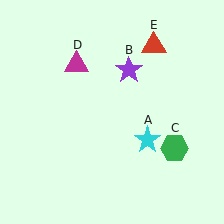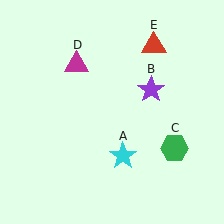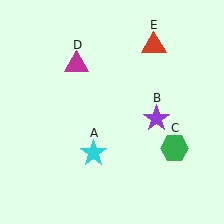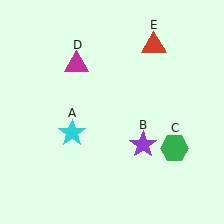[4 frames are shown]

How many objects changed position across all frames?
2 objects changed position: cyan star (object A), purple star (object B).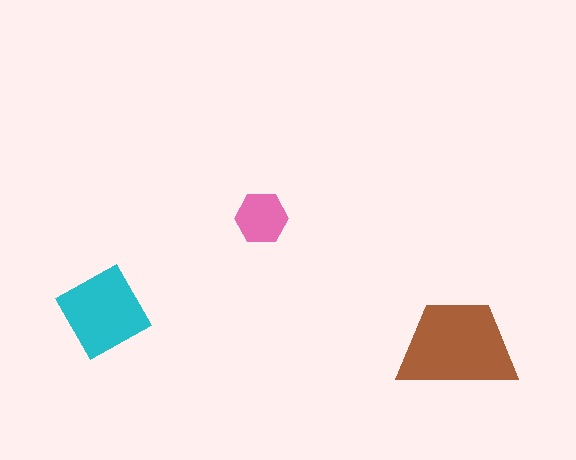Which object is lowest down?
The brown trapezoid is bottommost.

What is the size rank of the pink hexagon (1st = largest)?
3rd.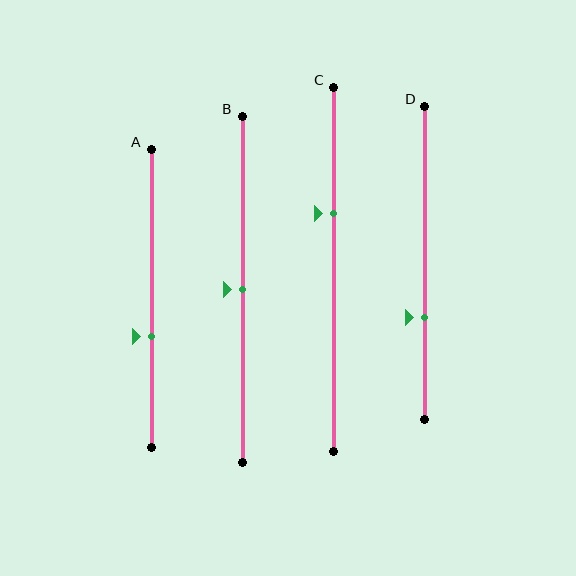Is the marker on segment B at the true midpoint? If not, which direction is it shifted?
Yes, the marker on segment B is at the true midpoint.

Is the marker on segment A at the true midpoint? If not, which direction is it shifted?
No, the marker on segment A is shifted downward by about 13% of the segment length.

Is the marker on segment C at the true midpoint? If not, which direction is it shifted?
No, the marker on segment C is shifted upward by about 15% of the segment length.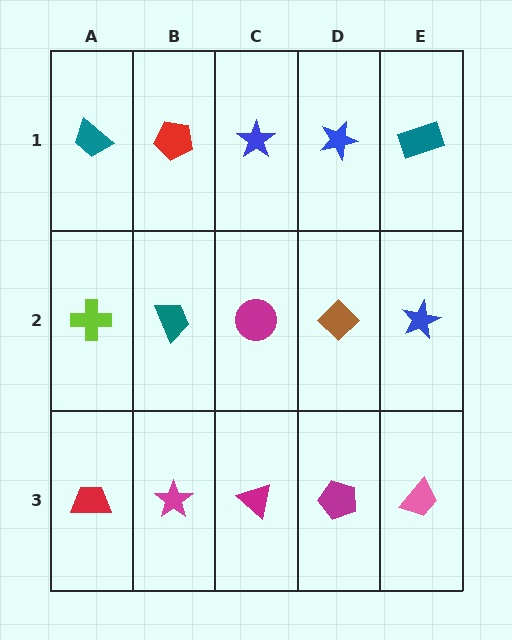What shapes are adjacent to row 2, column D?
A blue star (row 1, column D), a magenta pentagon (row 3, column D), a magenta circle (row 2, column C), a blue star (row 2, column E).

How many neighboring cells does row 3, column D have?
3.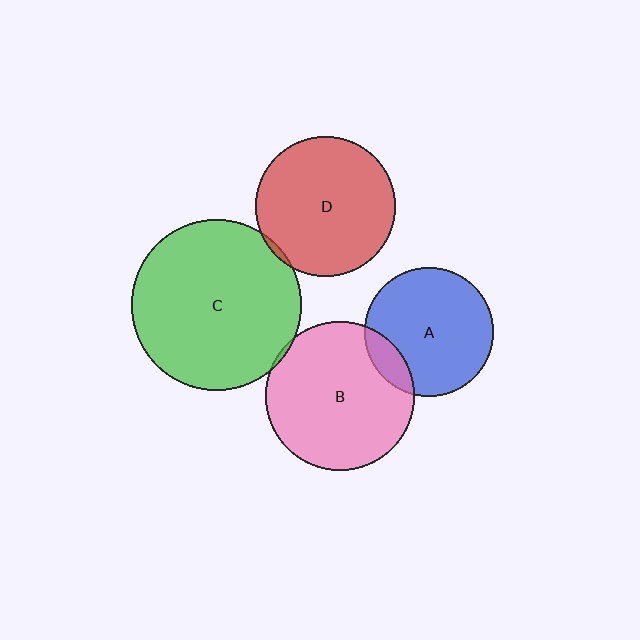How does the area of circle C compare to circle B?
Approximately 1.3 times.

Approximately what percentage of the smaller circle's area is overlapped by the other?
Approximately 15%.